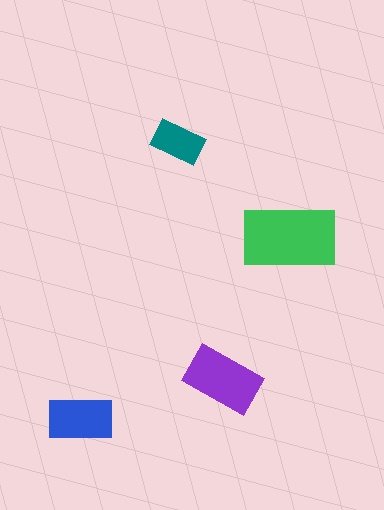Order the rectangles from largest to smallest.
the green one, the purple one, the blue one, the teal one.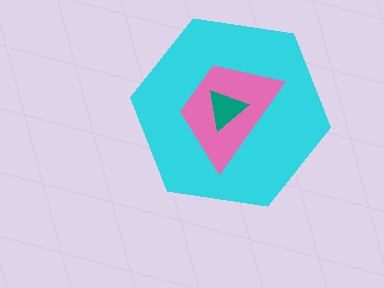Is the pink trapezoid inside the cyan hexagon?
Yes.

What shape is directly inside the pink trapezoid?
The teal triangle.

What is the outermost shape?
The cyan hexagon.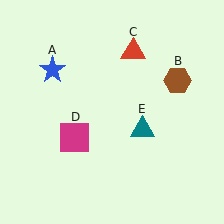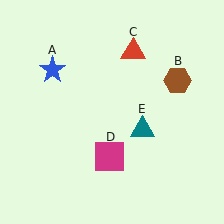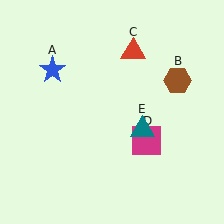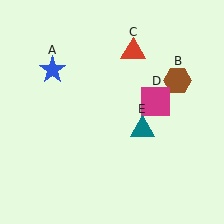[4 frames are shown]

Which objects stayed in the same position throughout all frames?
Blue star (object A) and brown hexagon (object B) and red triangle (object C) and teal triangle (object E) remained stationary.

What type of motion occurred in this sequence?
The magenta square (object D) rotated counterclockwise around the center of the scene.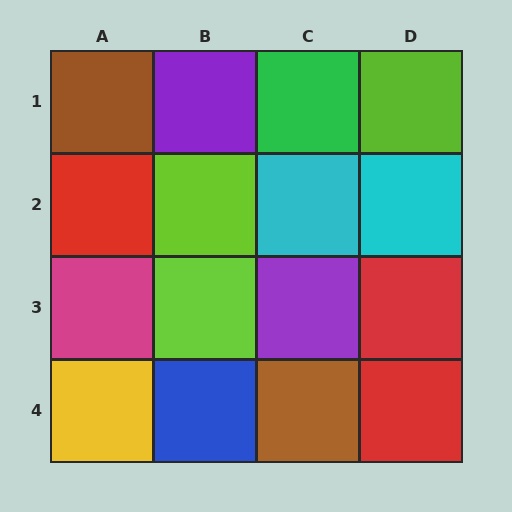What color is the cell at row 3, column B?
Lime.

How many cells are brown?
2 cells are brown.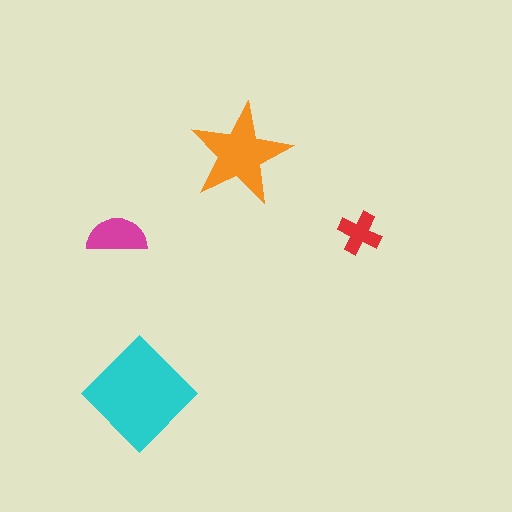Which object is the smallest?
The red cross.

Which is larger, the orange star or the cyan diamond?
The cyan diamond.